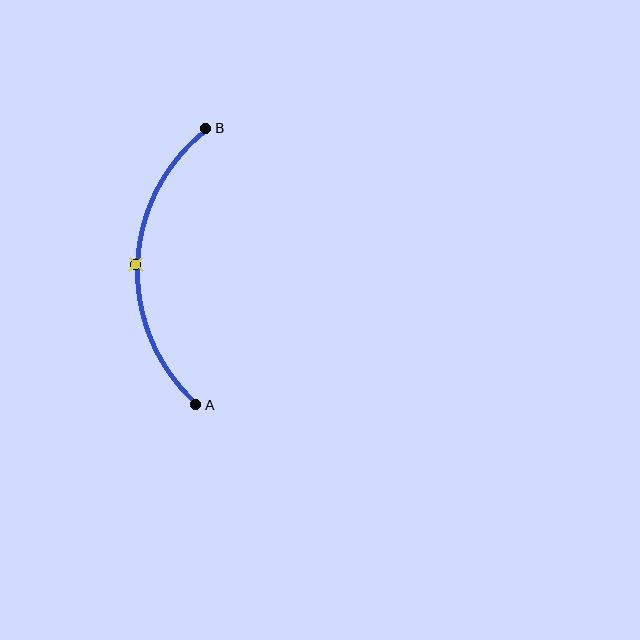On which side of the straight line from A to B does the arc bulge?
The arc bulges to the left of the straight line connecting A and B.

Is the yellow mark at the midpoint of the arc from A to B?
Yes. The yellow mark lies on the arc at equal arc-length from both A and B — it is the arc midpoint.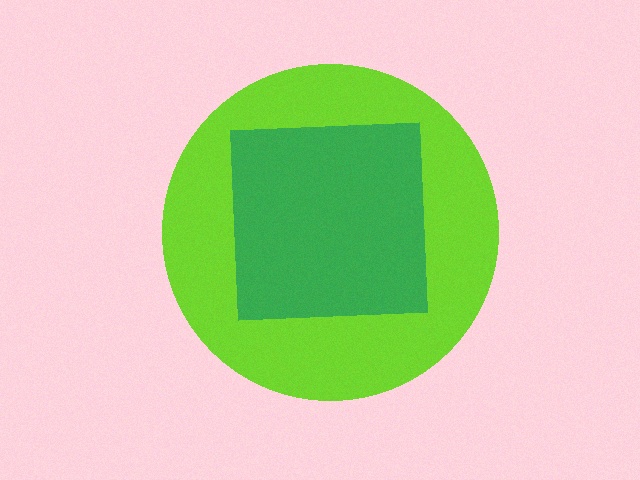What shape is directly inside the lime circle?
The green square.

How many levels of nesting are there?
2.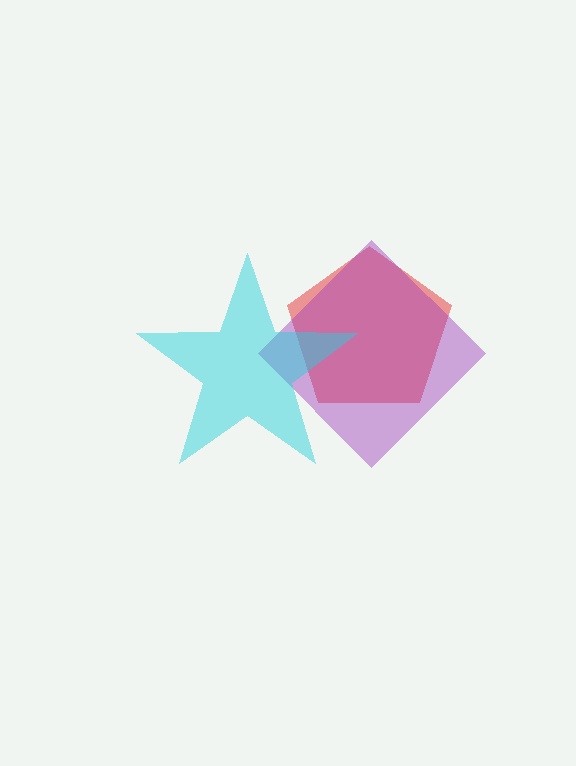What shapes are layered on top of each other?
The layered shapes are: a red pentagon, a purple diamond, a cyan star.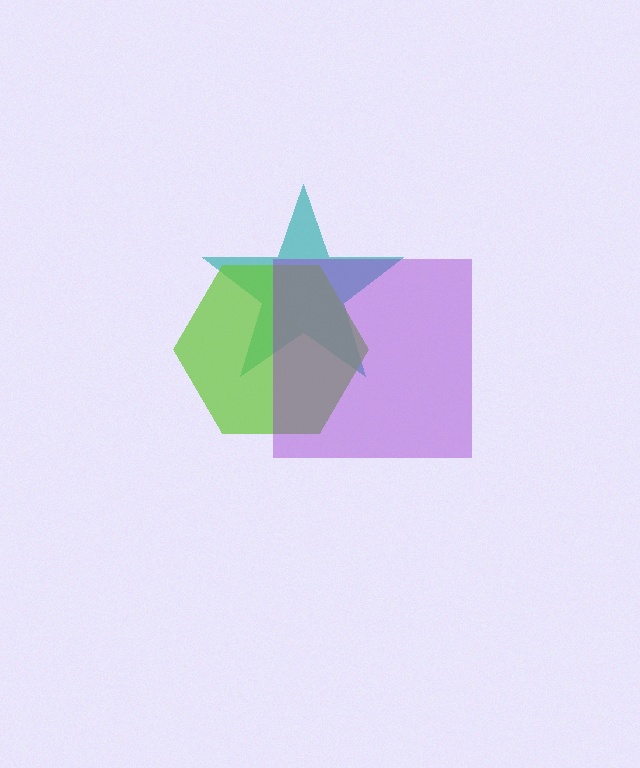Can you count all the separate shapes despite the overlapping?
Yes, there are 3 separate shapes.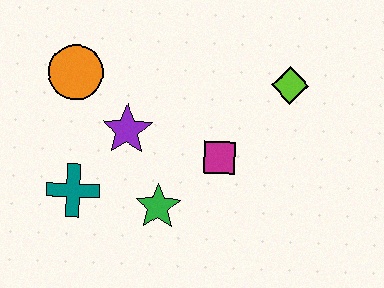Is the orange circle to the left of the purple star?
Yes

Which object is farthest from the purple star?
The lime diamond is farthest from the purple star.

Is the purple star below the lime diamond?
Yes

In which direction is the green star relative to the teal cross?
The green star is to the right of the teal cross.